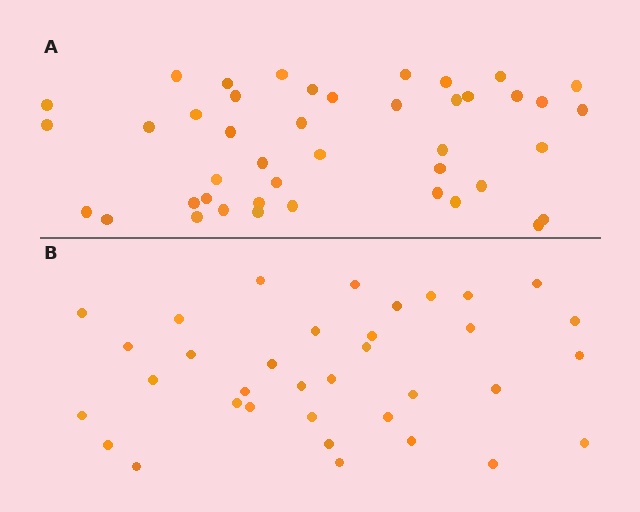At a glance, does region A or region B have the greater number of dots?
Region A (the top region) has more dots.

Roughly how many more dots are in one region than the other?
Region A has roughly 8 or so more dots than region B.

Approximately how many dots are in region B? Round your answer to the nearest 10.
About 40 dots. (The exact count is 35, which rounds to 40.)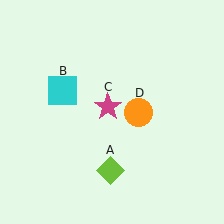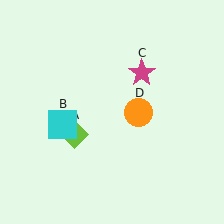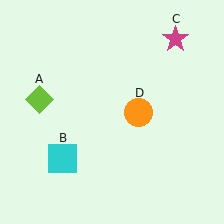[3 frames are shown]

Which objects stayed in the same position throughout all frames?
Orange circle (object D) remained stationary.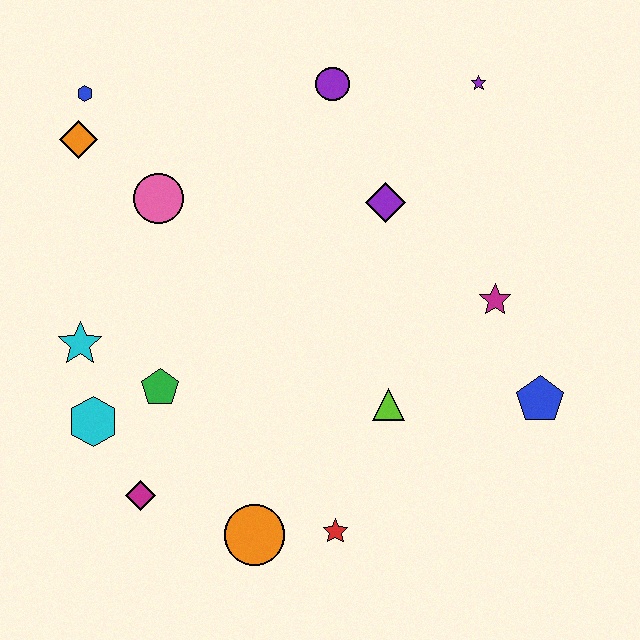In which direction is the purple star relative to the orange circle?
The purple star is above the orange circle.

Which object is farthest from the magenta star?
The blue hexagon is farthest from the magenta star.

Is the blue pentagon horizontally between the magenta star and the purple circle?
No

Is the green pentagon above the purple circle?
No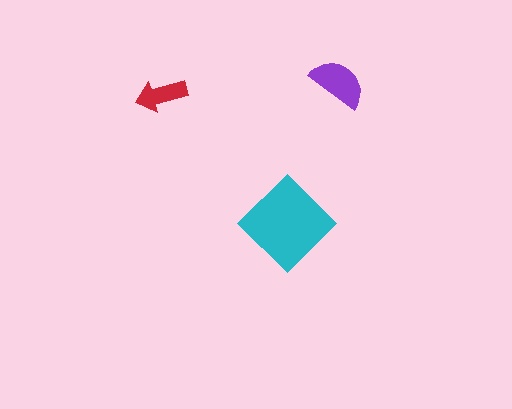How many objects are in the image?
There are 3 objects in the image.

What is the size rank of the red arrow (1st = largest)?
3rd.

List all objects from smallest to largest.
The red arrow, the purple semicircle, the cyan diamond.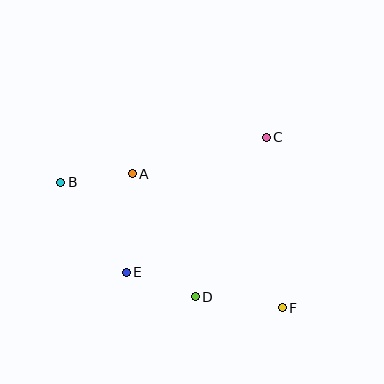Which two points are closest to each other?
Points A and B are closest to each other.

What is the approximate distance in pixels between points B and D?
The distance between B and D is approximately 176 pixels.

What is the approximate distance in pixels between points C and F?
The distance between C and F is approximately 171 pixels.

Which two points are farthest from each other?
Points B and F are farthest from each other.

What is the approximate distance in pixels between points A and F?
The distance between A and F is approximately 201 pixels.